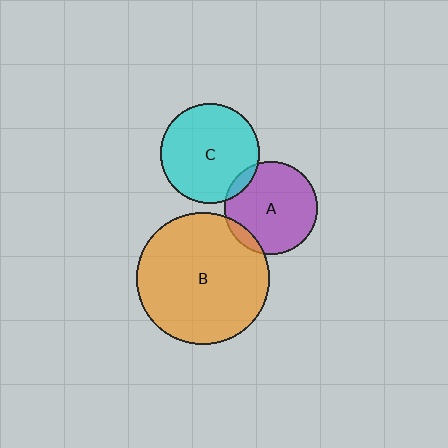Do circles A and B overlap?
Yes.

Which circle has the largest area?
Circle B (orange).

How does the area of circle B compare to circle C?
Approximately 1.8 times.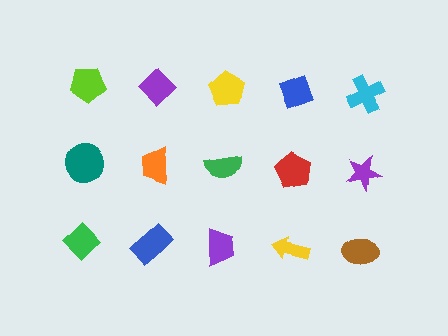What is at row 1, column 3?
A yellow pentagon.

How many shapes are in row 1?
5 shapes.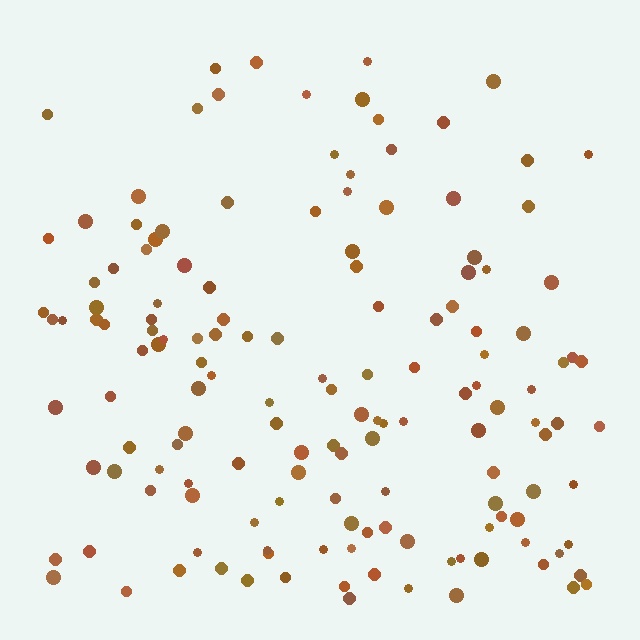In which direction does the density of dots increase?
From top to bottom, with the bottom side densest.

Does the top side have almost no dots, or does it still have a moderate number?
Still a moderate number, just noticeably fewer than the bottom.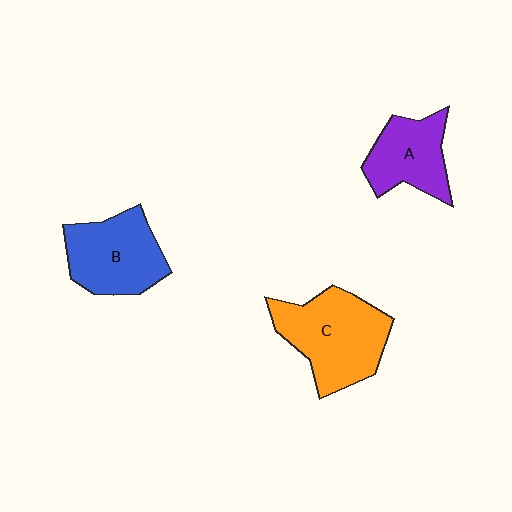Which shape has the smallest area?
Shape A (purple).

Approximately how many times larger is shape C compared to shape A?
Approximately 1.5 times.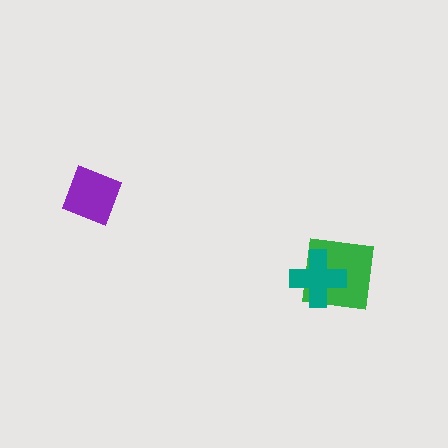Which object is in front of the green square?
The teal cross is in front of the green square.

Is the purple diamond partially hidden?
No, no other shape covers it.